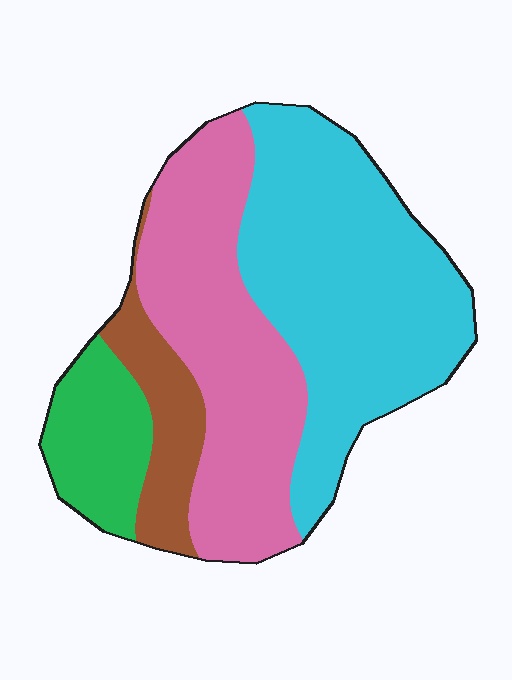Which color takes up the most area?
Cyan, at roughly 45%.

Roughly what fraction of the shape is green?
Green takes up less than a quarter of the shape.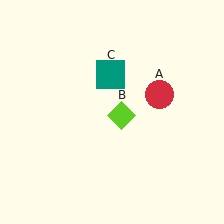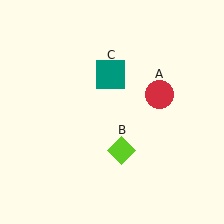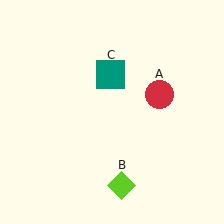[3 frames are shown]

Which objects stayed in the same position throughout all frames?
Red circle (object A) and teal square (object C) remained stationary.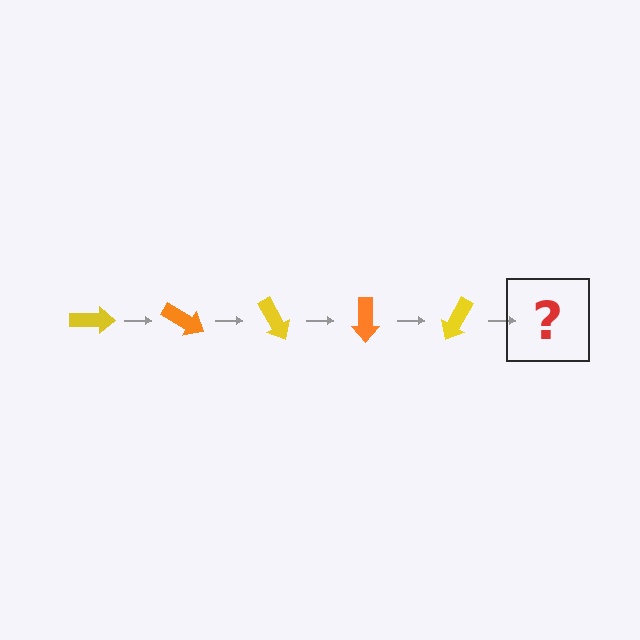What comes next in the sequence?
The next element should be an orange arrow, rotated 150 degrees from the start.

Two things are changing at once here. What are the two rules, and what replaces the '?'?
The two rules are that it rotates 30 degrees each step and the color cycles through yellow and orange. The '?' should be an orange arrow, rotated 150 degrees from the start.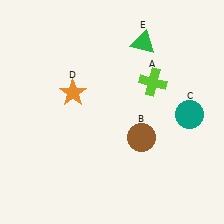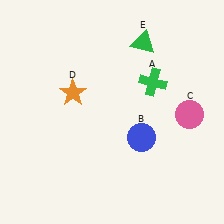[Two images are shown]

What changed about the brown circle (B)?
In Image 1, B is brown. In Image 2, it changed to blue.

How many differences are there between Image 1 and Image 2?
There are 3 differences between the two images.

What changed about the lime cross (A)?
In Image 1, A is lime. In Image 2, it changed to green.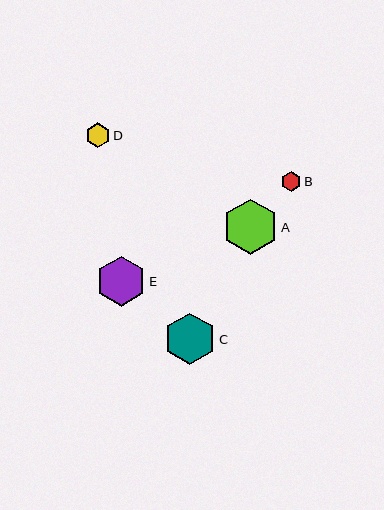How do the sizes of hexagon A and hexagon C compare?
Hexagon A and hexagon C are approximately the same size.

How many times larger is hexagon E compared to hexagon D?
Hexagon E is approximately 2.0 times the size of hexagon D.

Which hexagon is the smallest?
Hexagon B is the smallest with a size of approximately 20 pixels.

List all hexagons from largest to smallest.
From largest to smallest: A, C, E, D, B.